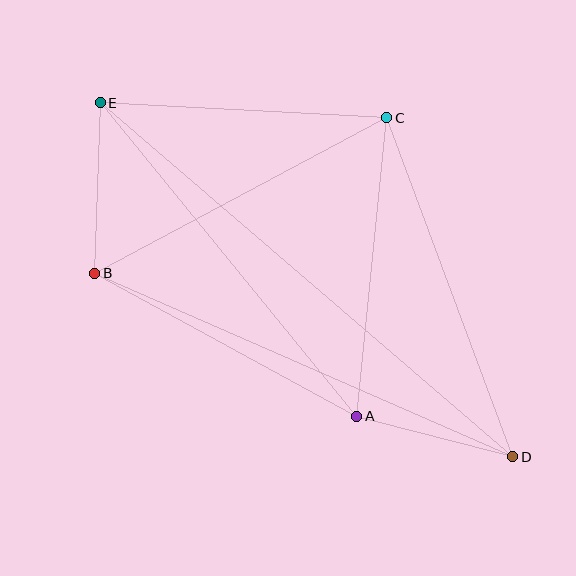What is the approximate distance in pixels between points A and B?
The distance between A and B is approximately 298 pixels.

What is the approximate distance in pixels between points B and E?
The distance between B and E is approximately 171 pixels.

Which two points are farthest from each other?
Points D and E are farthest from each other.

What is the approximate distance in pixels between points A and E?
The distance between A and E is approximately 405 pixels.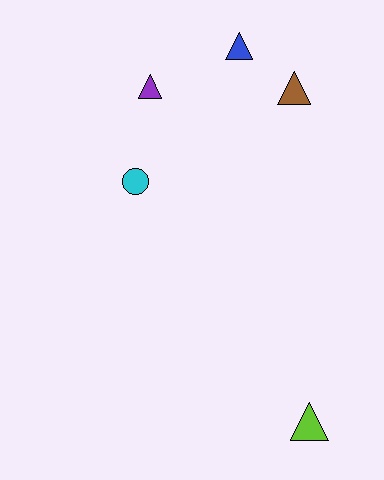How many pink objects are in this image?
There are no pink objects.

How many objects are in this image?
There are 5 objects.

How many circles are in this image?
There is 1 circle.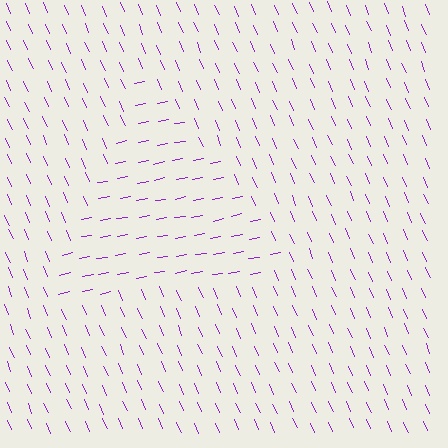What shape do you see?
I see a triangle.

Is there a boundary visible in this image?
Yes, there is a texture boundary formed by a change in line orientation.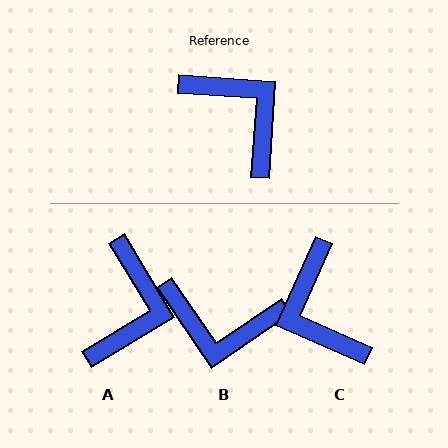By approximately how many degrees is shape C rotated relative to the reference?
Approximately 160 degrees counter-clockwise.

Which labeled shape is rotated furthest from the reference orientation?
C, about 160 degrees away.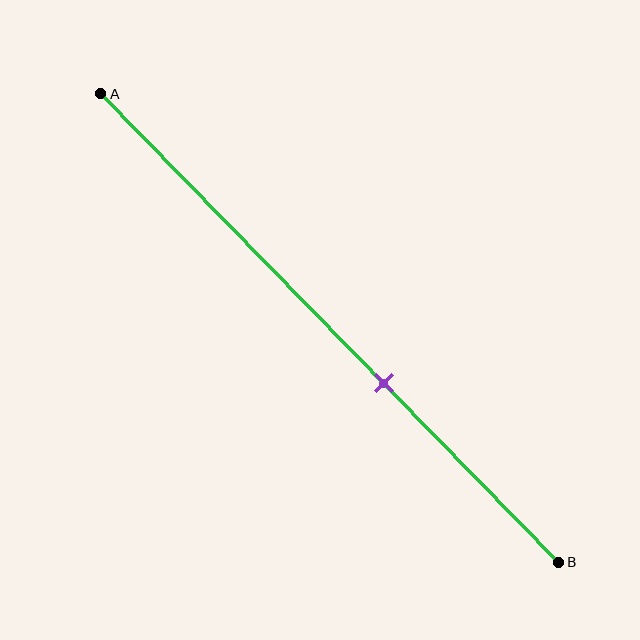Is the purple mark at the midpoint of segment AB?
No, the mark is at about 60% from A, not at the 50% midpoint.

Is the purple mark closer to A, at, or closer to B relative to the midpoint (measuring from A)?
The purple mark is closer to point B than the midpoint of segment AB.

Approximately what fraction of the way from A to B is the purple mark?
The purple mark is approximately 60% of the way from A to B.